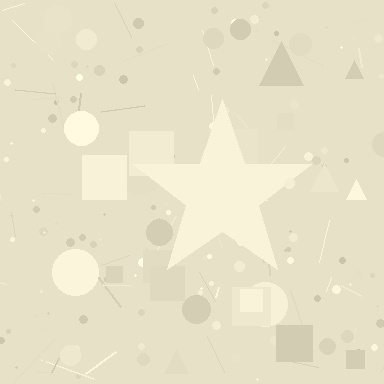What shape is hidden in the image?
A star is hidden in the image.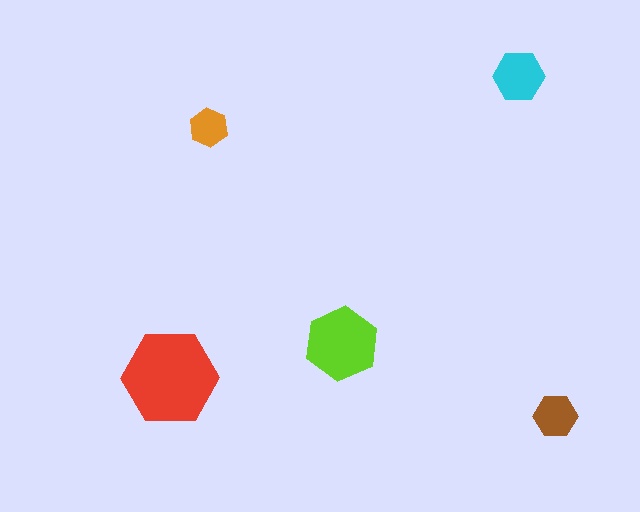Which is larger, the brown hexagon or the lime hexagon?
The lime one.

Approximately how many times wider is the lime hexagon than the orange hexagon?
About 2 times wider.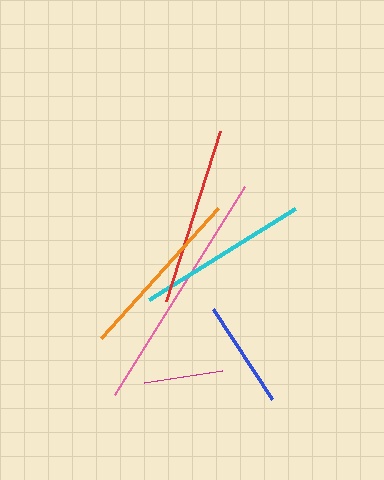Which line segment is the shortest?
The magenta line is the shortest at approximately 79 pixels.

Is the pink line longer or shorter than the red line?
The pink line is longer than the red line.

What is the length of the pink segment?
The pink segment is approximately 245 pixels long.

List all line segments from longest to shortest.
From longest to shortest: pink, red, orange, cyan, blue, magenta.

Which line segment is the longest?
The pink line is the longest at approximately 245 pixels.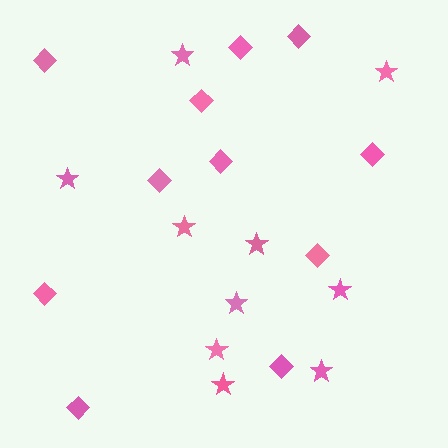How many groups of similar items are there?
There are 2 groups: one group of stars (10) and one group of diamonds (11).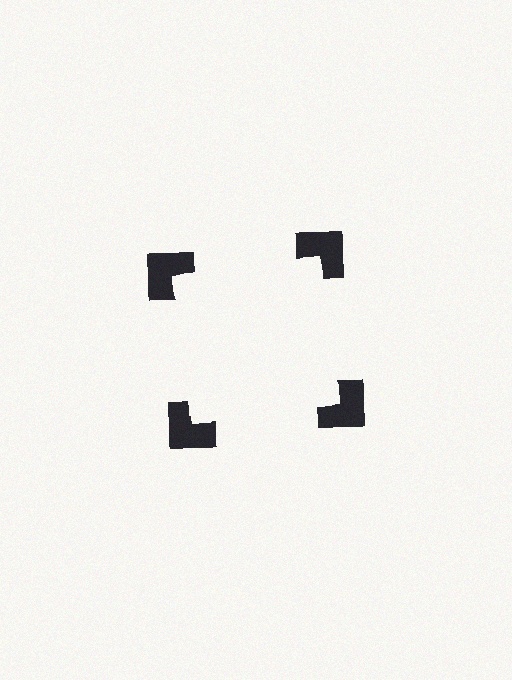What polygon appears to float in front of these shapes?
An illusory square — its edges are inferred from the aligned wedge cuts in the notched squares, not physically drawn.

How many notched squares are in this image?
There are 4 — one at each vertex of the illusory square.